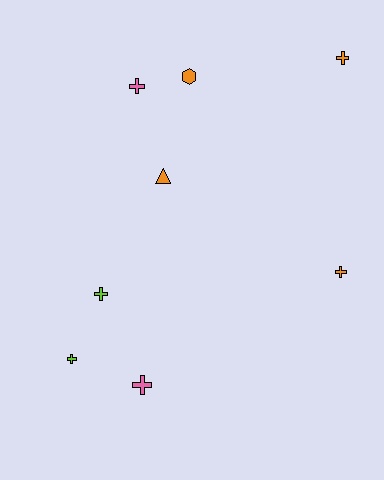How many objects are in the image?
There are 8 objects.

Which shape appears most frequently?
Cross, with 6 objects.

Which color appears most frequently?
Orange, with 4 objects.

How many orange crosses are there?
There are 2 orange crosses.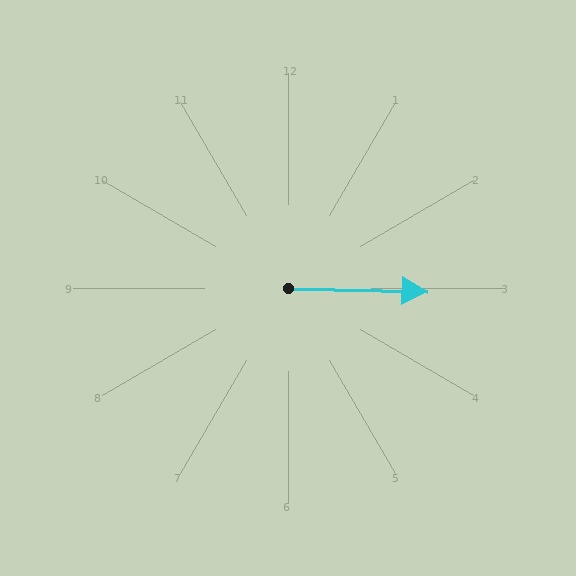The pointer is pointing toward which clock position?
Roughly 3 o'clock.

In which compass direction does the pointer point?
East.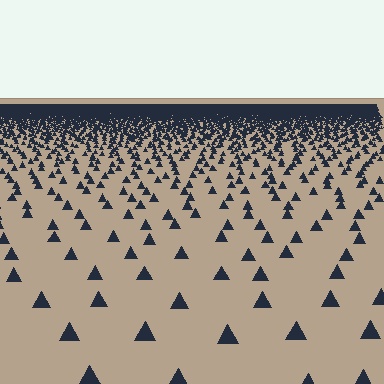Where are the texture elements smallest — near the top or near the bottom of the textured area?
Near the top.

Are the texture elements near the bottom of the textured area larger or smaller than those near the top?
Larger. Near the bottom, elements are closer to the viewer and appear at a bigger on-screen size.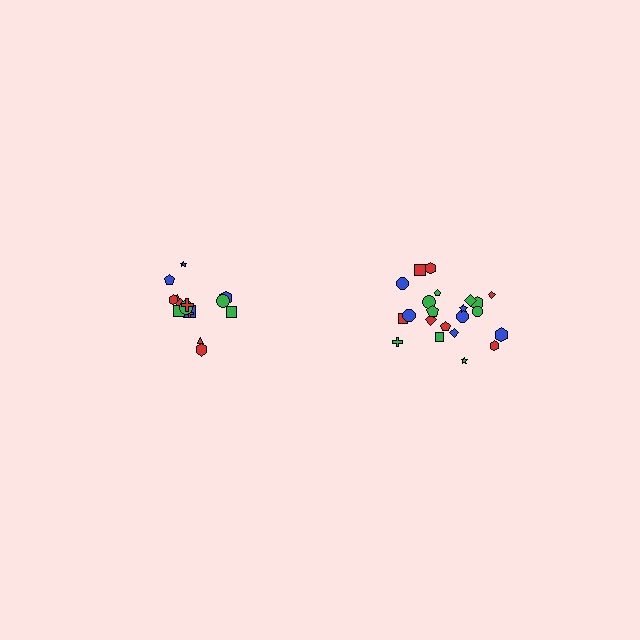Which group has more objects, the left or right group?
The right group.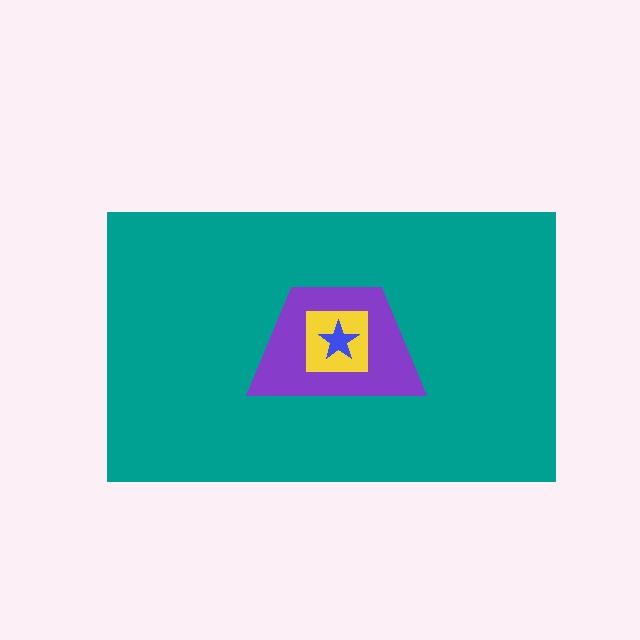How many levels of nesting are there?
4.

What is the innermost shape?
The blue star.